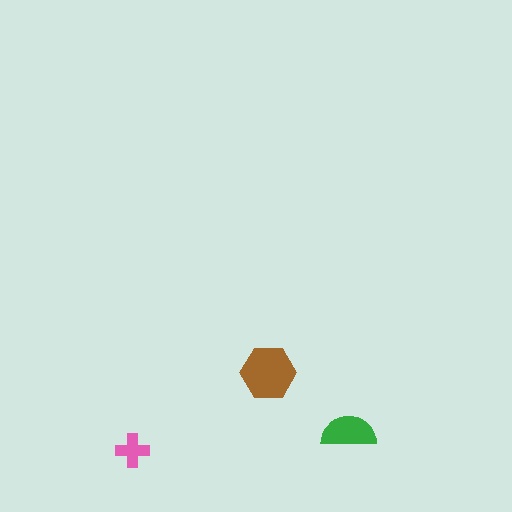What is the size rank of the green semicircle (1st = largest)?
2nd.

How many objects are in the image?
There are 3 objects in the image.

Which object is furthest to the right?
The green semicircle is rightmost.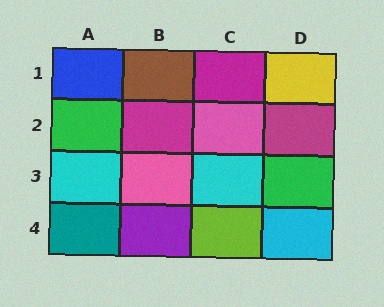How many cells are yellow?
1 cell is yellow.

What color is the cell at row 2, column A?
Green.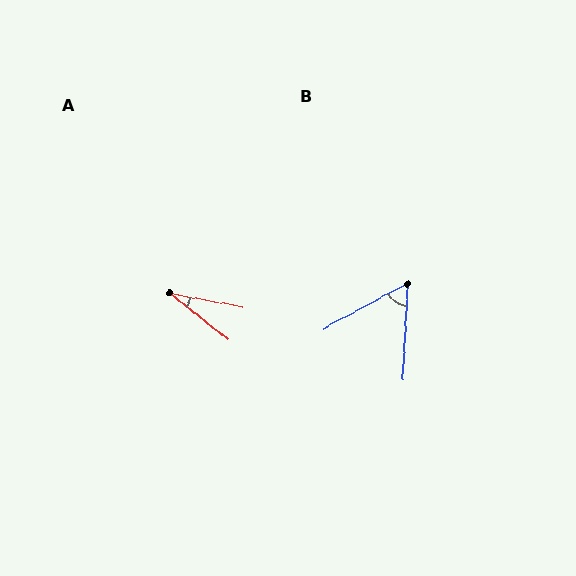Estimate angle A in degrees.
Approximately 28 degrees.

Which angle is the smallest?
A, at approximately 28 degrees.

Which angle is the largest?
B, at approximately 58 degrees.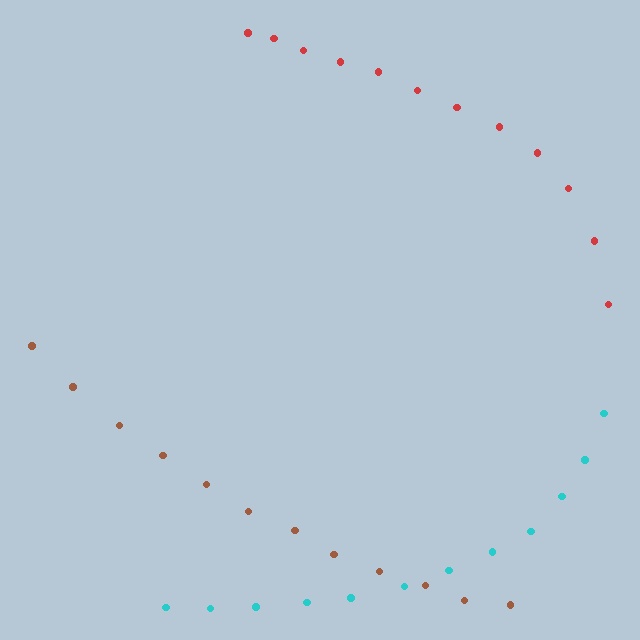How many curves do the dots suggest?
There are 3 distinct paths.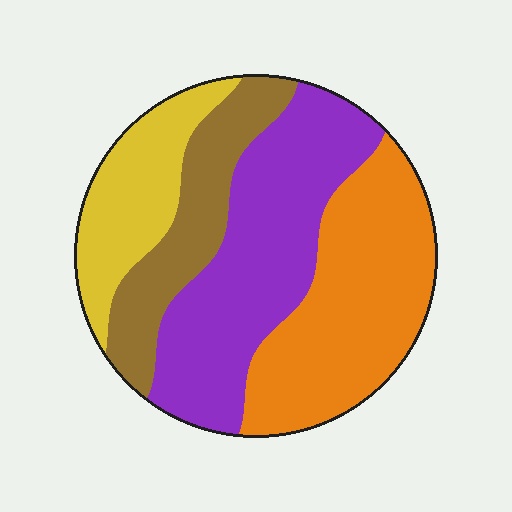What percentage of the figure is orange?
Orange takes up about one third (1/3) of the figure.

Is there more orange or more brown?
Orange.